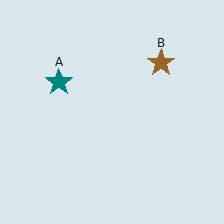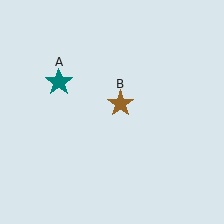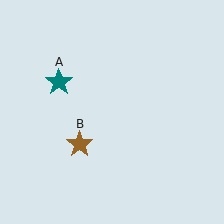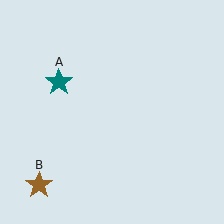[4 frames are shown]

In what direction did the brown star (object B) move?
The brown star (object B) moved down and to the left.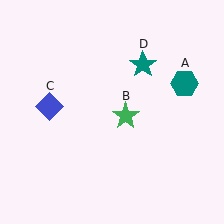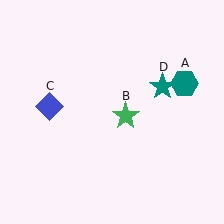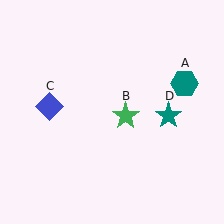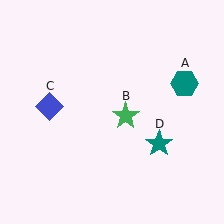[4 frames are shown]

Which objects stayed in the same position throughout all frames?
Teal hexagon (object A) and green star (object B) and blue diamond (object C) remained stationary.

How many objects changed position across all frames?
1 object changed position: teal star (object D).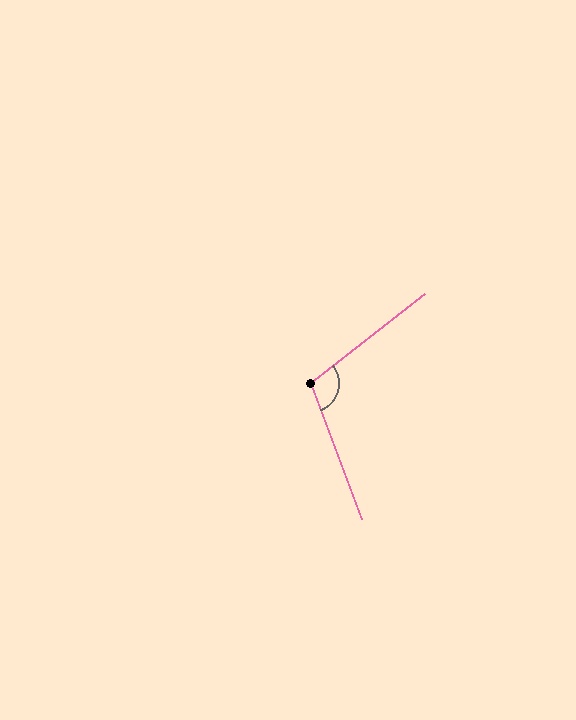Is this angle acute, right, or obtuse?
It is obtuse.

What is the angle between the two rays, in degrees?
Approximately 108 degrees.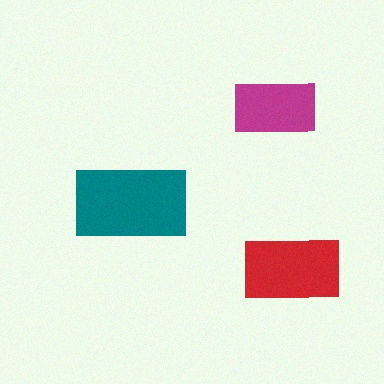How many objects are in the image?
There are 3 objects in the image.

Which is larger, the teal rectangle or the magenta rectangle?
The teal one.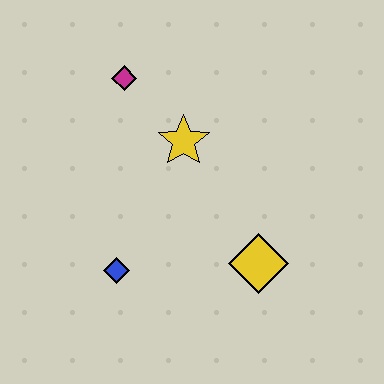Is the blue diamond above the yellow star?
No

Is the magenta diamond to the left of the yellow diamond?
Yes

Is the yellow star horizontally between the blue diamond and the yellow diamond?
Yes